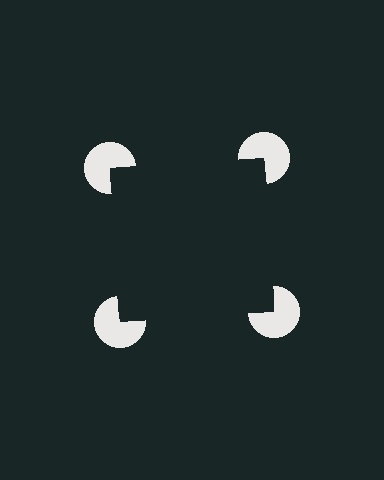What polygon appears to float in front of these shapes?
An illusory square — its edges are inferred from the aligned wedge cuts in the pac-man discs, not physically drawn.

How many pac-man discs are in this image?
There are 4 — one at each vertex of the illusory square.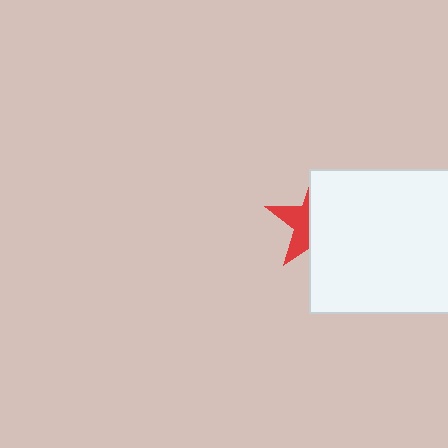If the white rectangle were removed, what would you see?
You would see the complete red star.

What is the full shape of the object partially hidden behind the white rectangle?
The partially hidden object is a red star.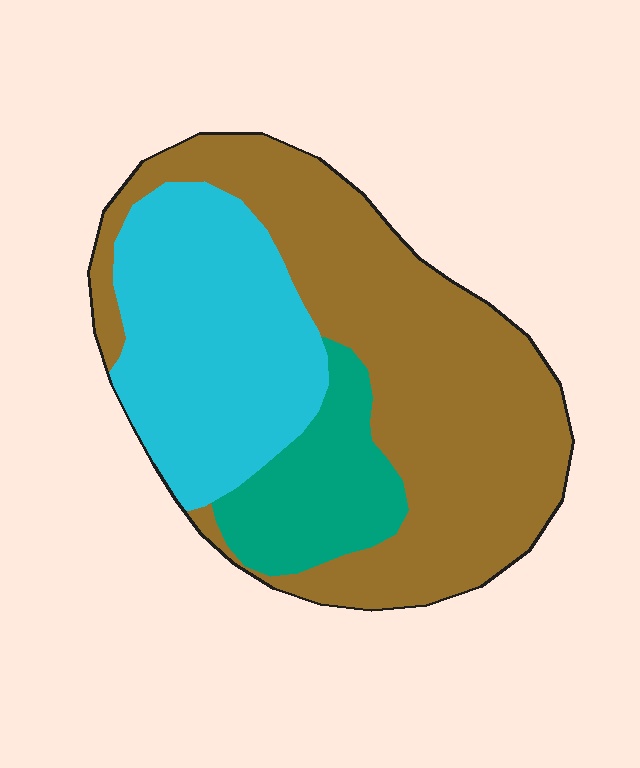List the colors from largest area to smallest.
From largest to smallest: brown, cyan, teal.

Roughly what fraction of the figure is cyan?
Cyan takes up between a sixth and a third of the figure.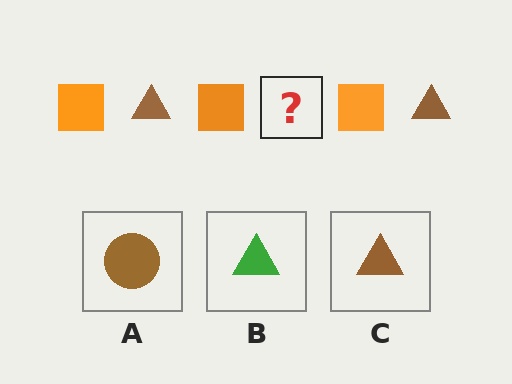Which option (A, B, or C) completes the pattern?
C.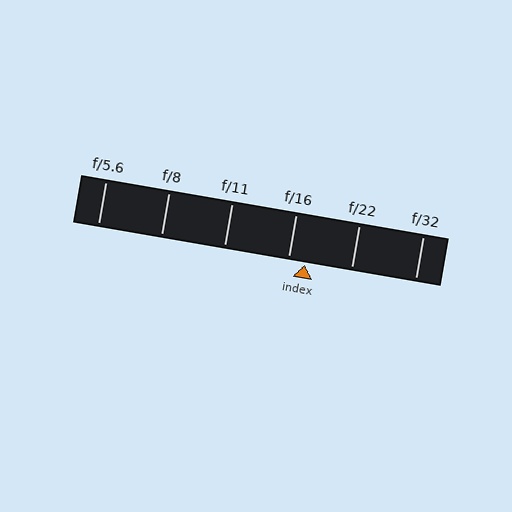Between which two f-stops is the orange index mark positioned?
The index mark is between f/16 and f/22.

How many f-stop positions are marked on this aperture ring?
There are 6 f-stop positions marked.